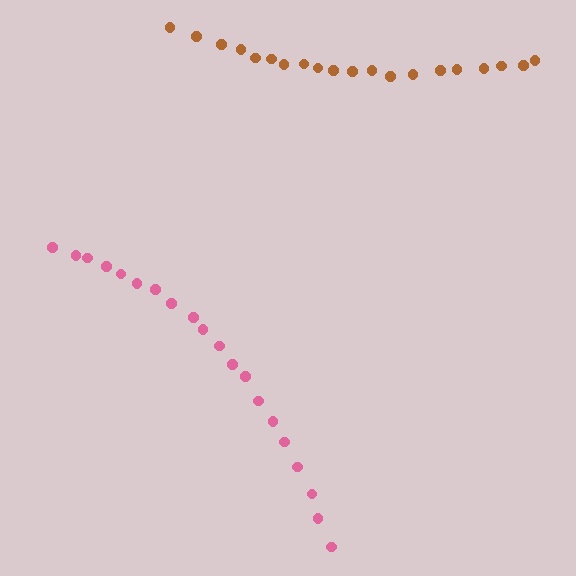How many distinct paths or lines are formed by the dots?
There are 2 distinct paths.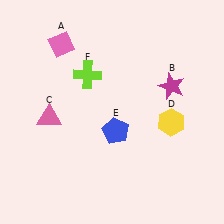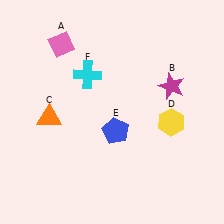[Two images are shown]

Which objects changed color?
C changed from pink to orange. F changed from lime to cyan.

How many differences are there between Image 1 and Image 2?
There are 2 differences between the two images.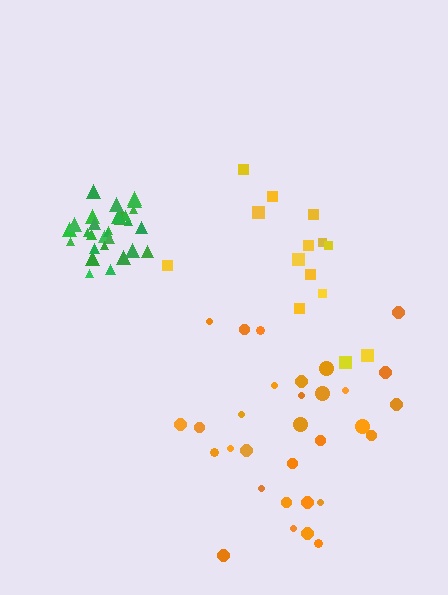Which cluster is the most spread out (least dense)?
Yellow.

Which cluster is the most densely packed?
Green.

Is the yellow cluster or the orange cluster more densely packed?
Orange.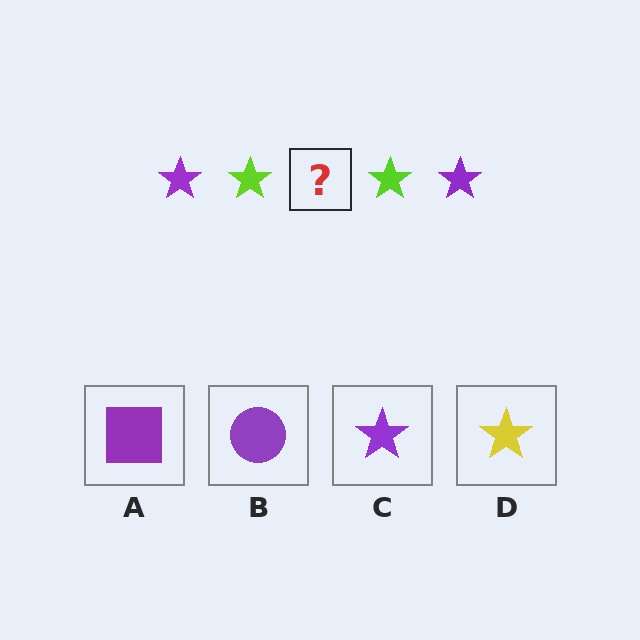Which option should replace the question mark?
Option C.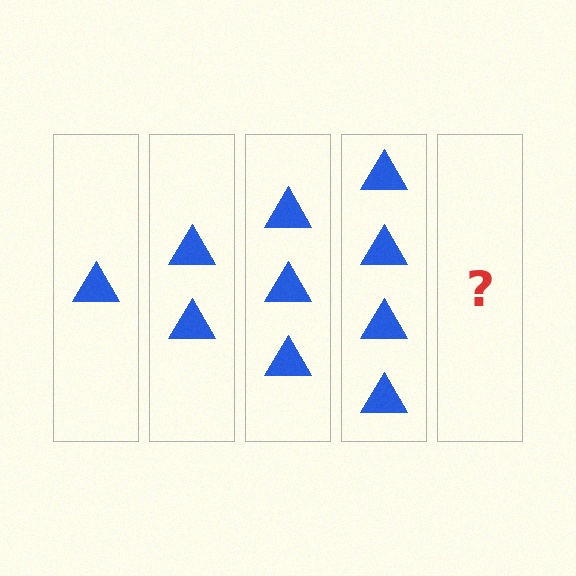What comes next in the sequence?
The next element should be 5 triangles.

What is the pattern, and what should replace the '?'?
The pattern is that each step adds one more triangle. The '?' should be 5 triangles.